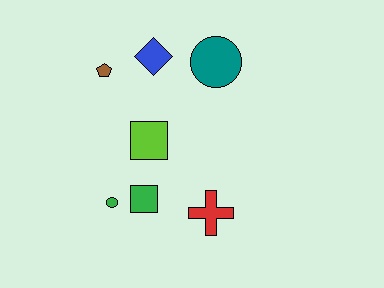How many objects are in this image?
There are 7 objects.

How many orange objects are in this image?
There are no orange objects.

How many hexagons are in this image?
There are no hexagons.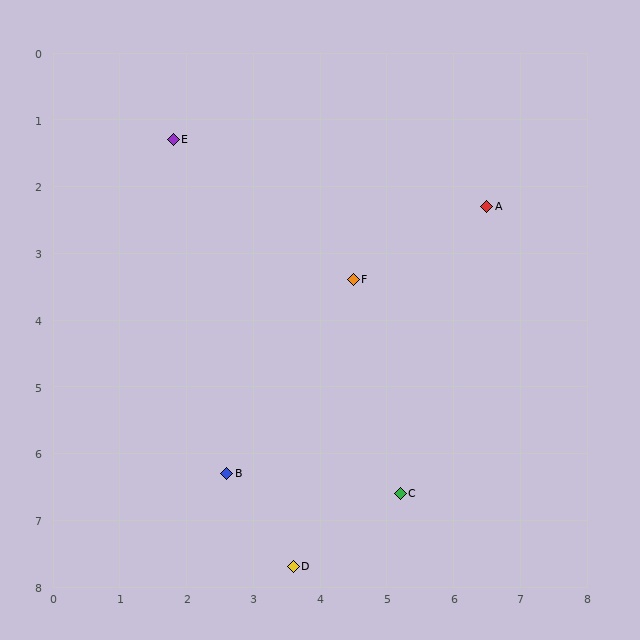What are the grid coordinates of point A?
Point A is at approximately (6.5, 2.3).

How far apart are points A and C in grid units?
Points A and C are about 4.5 grid units apart.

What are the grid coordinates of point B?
Point B is at approximately (2.6, 6.3).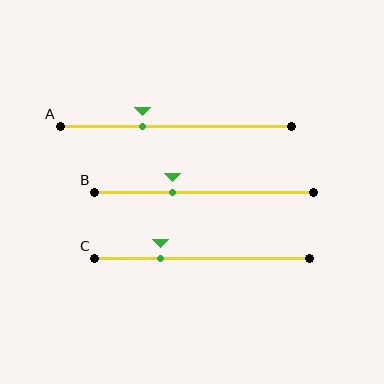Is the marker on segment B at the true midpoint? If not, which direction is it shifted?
No, the marker on segment B is shifted to the left by about 15% of the segment length.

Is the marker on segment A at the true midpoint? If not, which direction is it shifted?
No, the marker on segment A is shifted to the left by about 14% of the segment length.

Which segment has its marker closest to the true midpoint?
Segment A has its marker closest to the true midpoint.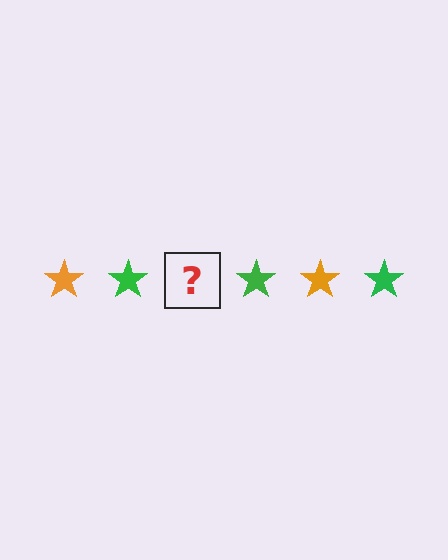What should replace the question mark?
The question mark should be replaced with an orange star.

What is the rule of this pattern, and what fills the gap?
The rule is that the pattern cycles through orange, green stars. The gap should be filled with an orange star.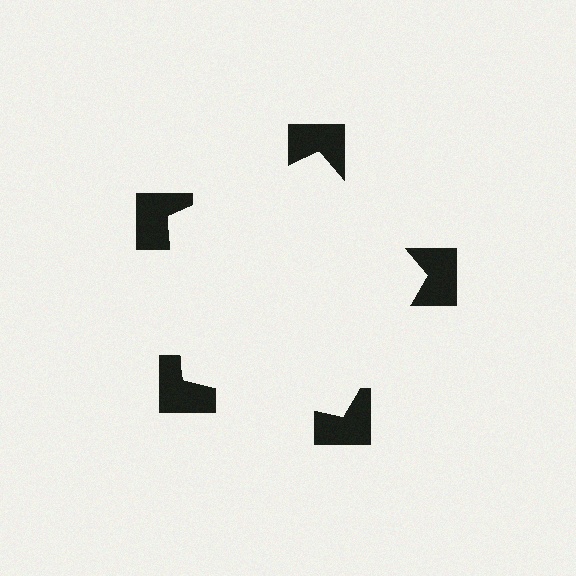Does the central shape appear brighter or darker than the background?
It typically appears slightly brighter than the background, even though no actual brightness change is drawn.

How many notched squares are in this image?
There are 5 — one at each vertex of the illusory pentagon.